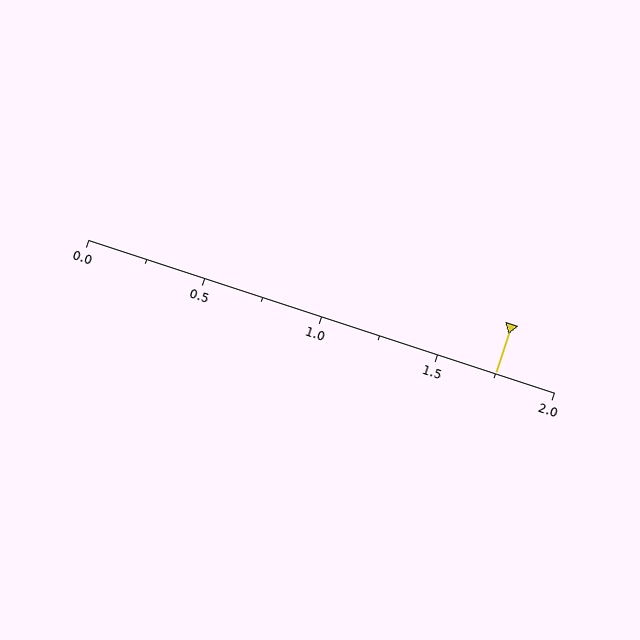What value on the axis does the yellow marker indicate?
The marker indicates approximately 1.75.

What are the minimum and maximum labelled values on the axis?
The axis runs from 0.0 to 2.0.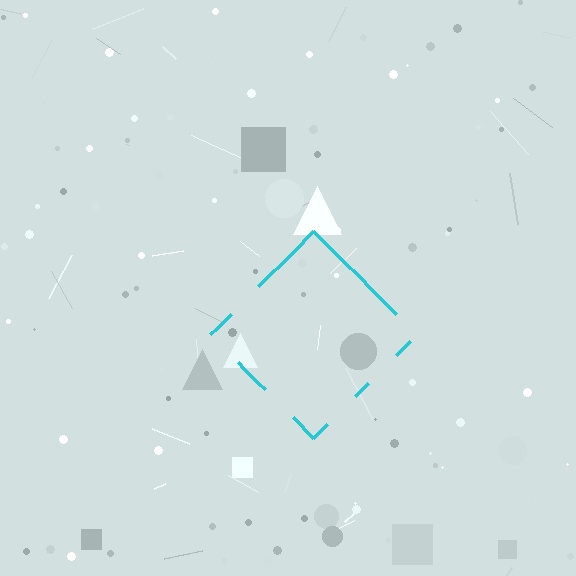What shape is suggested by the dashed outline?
The dashed outline suggests a diamond.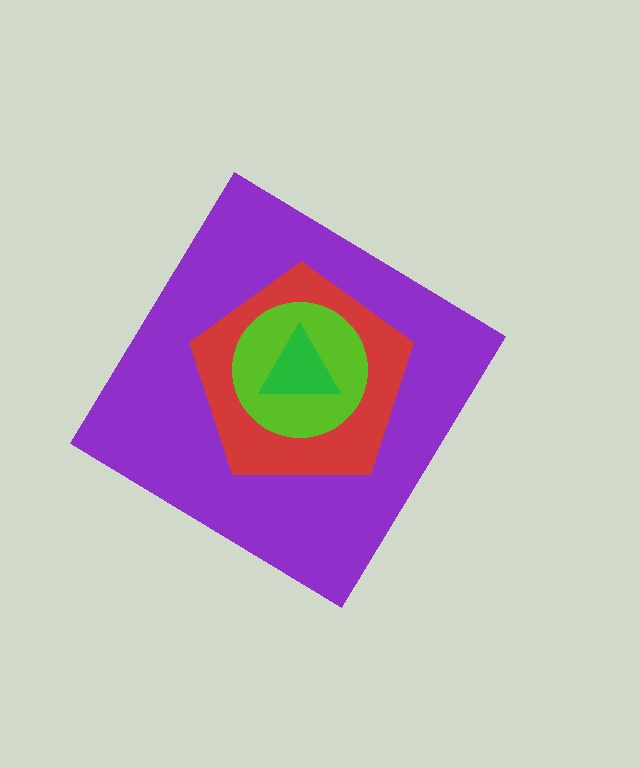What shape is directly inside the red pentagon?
The lime circle.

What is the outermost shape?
The purple diamond.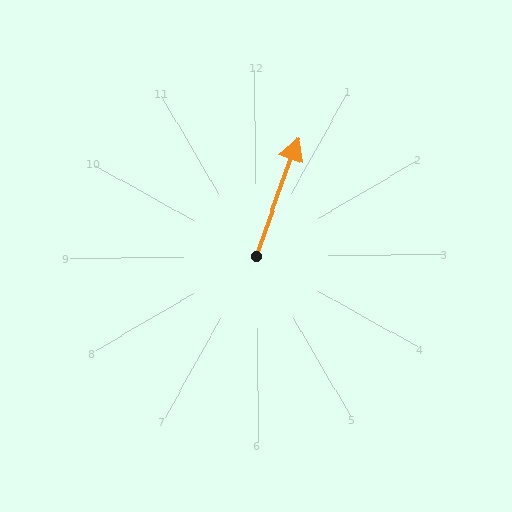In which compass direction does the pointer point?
North.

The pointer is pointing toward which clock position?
Roughly 1 o'clock.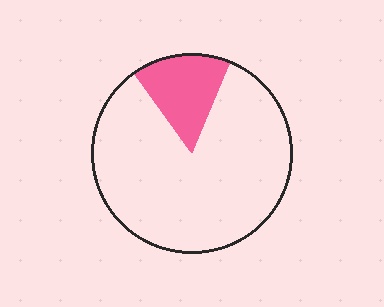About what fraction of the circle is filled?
About one sixth (1/6).